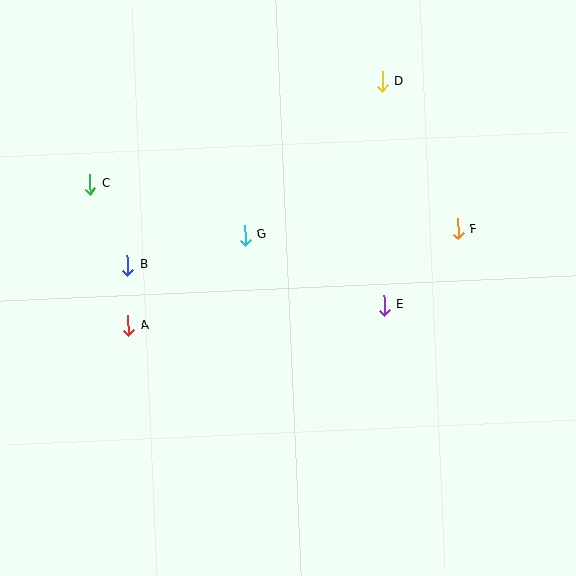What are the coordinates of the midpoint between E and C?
The midpoint between E and C is at (237, 245).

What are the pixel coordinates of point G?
Point G is at (245, 235).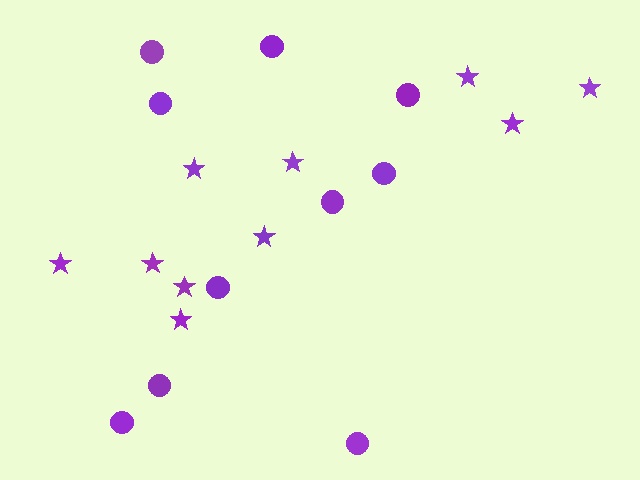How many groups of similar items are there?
There are 2 groups: one group of circles (10) and one group of stars (10).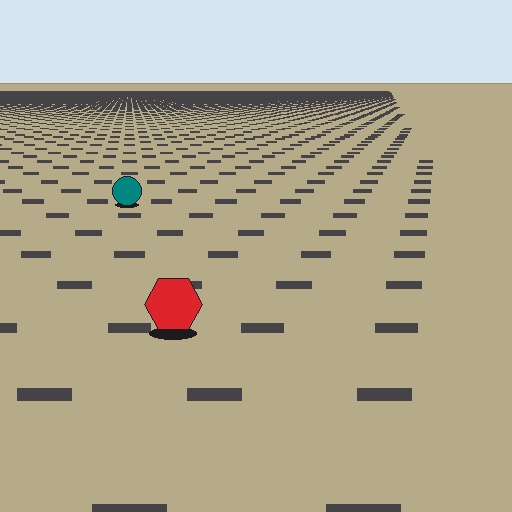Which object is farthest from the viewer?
The teal circle is farthest from the viewer. It appears smaller and the ground texture around it is denser.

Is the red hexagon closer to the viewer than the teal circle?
Yes. The red hexagon is closer — you can tell from the texture gradient: the ground texture is coarser near it.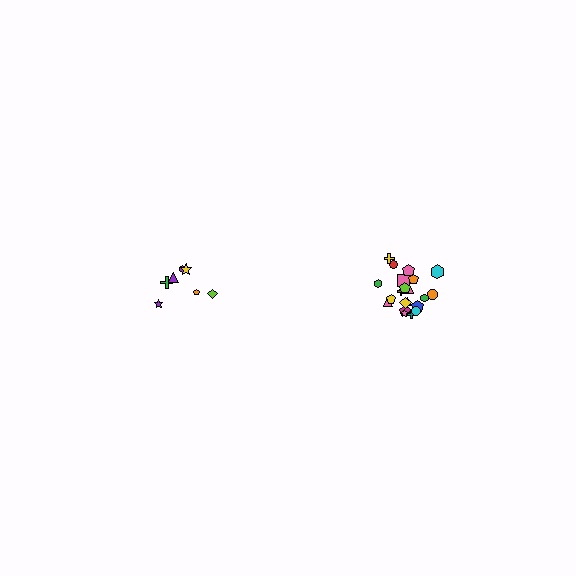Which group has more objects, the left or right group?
The right group.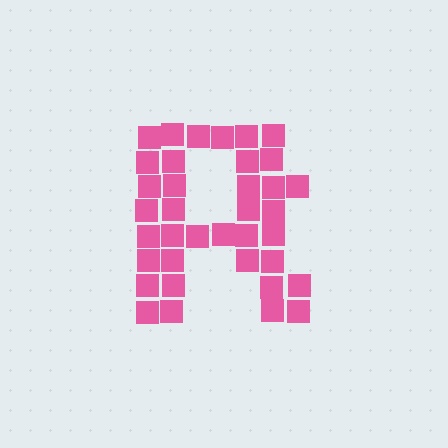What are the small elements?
The small elements are squares.